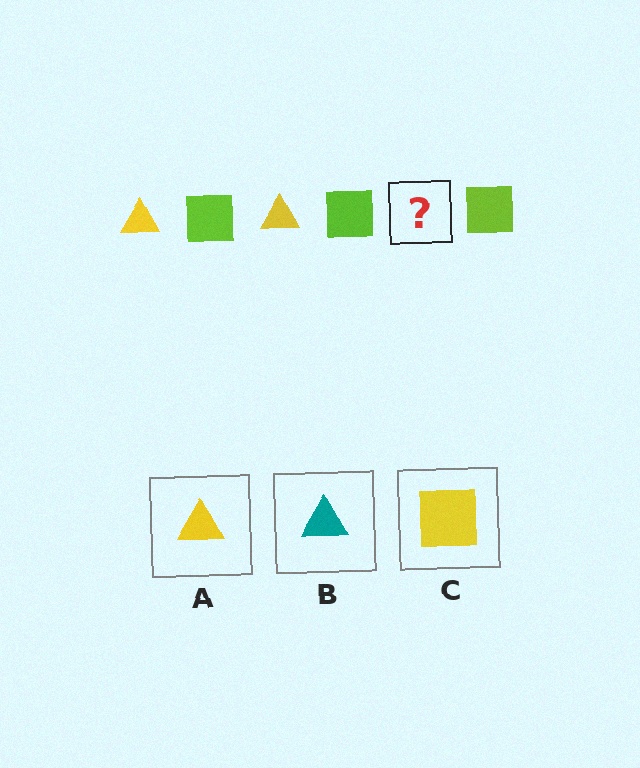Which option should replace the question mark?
Option A.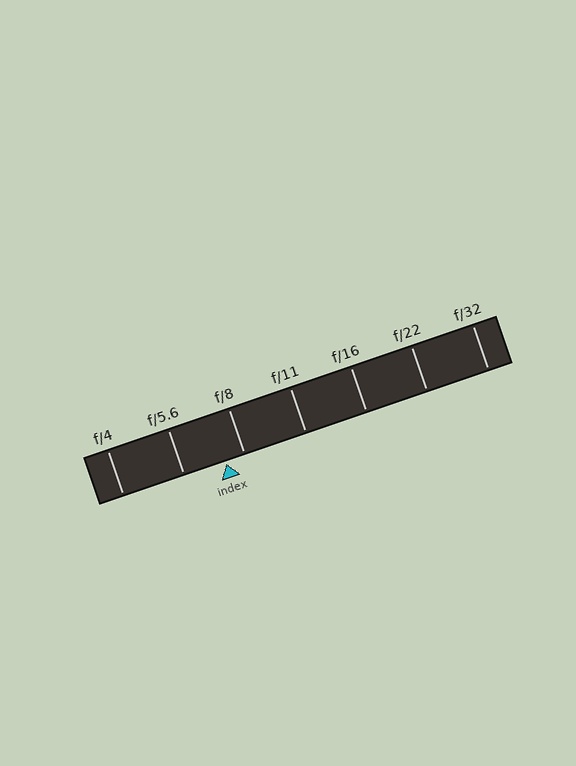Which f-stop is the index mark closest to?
The index mark is closest to f/8.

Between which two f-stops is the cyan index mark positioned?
The index mark is between f/5.6 and f/8.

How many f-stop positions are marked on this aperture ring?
There are 7 f-stop positions marked.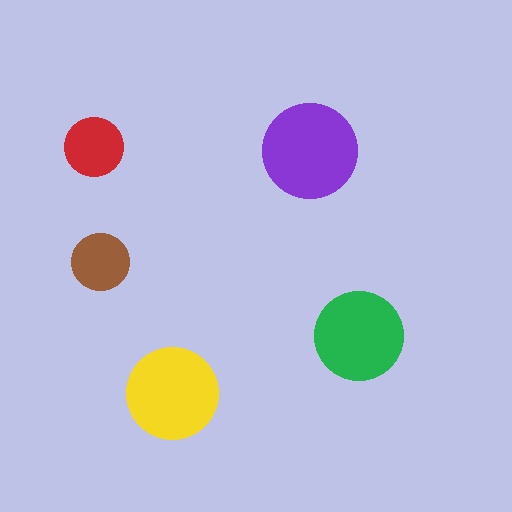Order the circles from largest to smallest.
the purple one, the yellow one, the green one, the red one, the brown one.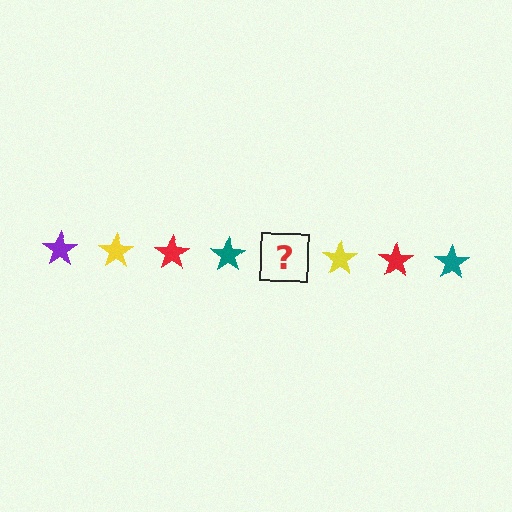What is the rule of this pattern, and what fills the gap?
The rule is that the pattern cycles through purple, yellow, red, teal stars. The gap should be filled with a purple star.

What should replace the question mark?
The question mark should be replaced with a purple star.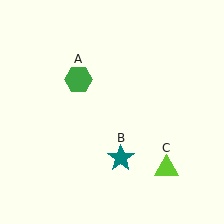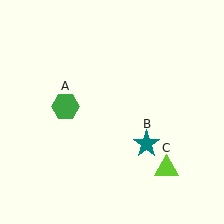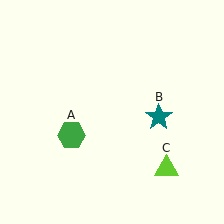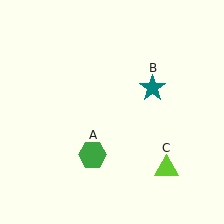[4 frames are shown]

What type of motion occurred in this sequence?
The green hexagon (object A), teal star (object B) rotated counterclockwise around the center of the scene.